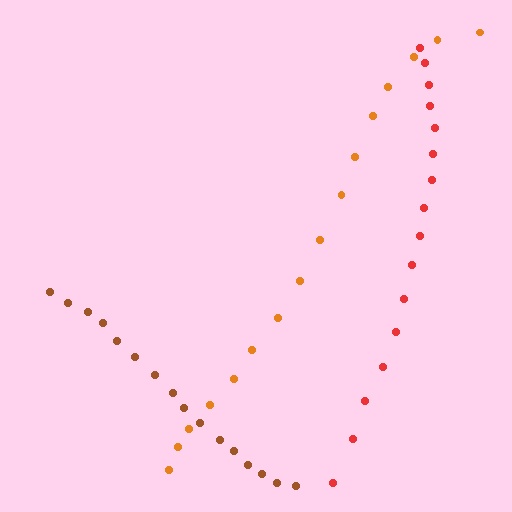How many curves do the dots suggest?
There are 3 distinct paths.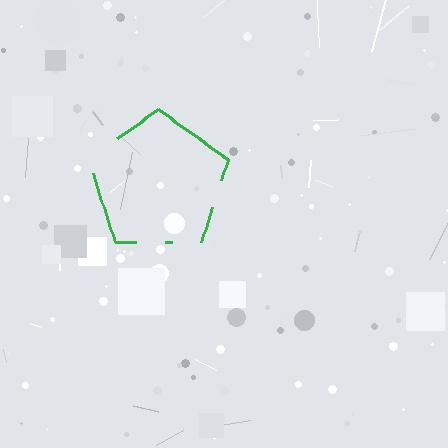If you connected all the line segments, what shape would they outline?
They would outline a pentagon.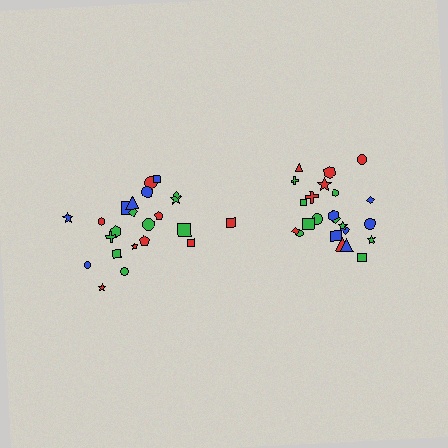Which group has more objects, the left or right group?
The right group.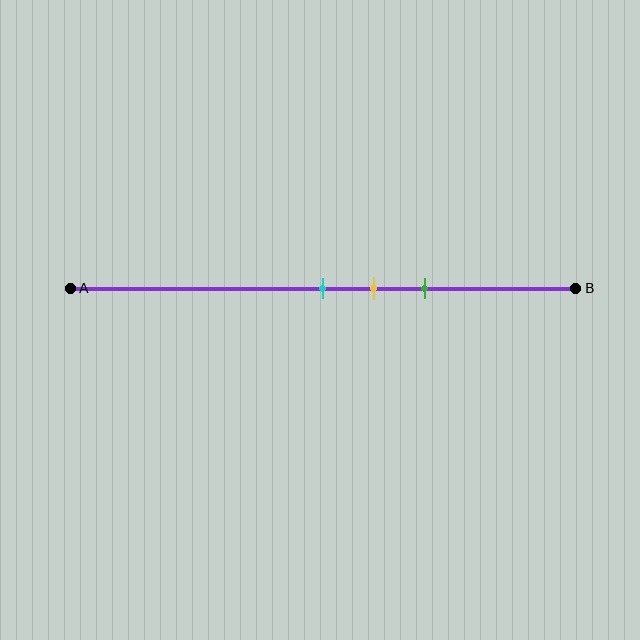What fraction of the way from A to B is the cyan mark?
The cyan mark is approximately 50% (0.5) of the way from A to B.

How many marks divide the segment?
There are 3 marks dividing the segment.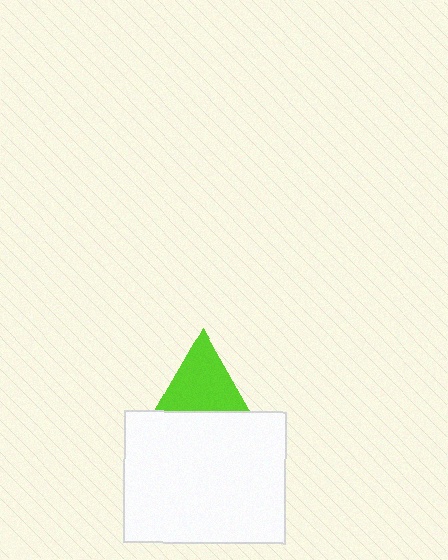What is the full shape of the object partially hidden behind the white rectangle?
The partially hidden object is a lime triangle.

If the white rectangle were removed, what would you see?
You would see the complete lime triangle.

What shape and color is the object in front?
The object in front is a white rectangle.